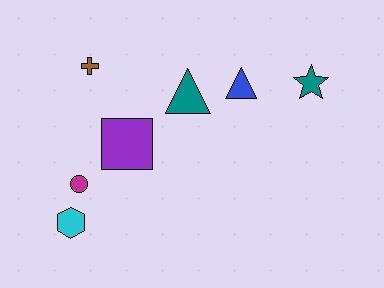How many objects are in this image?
There are 7 objects.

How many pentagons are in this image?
There are no pentagons.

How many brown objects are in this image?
There is 1 brown object.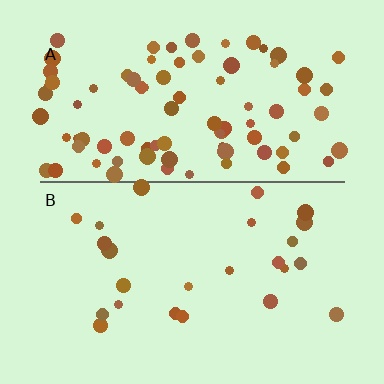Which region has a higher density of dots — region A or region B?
A (the top).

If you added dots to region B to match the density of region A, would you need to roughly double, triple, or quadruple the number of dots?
Approximately triple.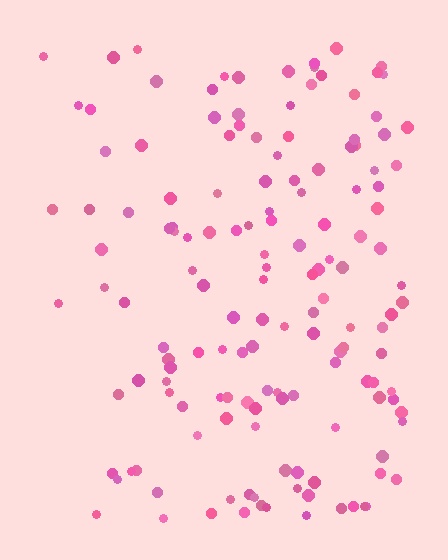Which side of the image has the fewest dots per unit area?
The left.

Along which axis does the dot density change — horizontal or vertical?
Horizontal.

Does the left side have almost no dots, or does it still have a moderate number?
Still a moderate number, just noticeably fewer than the right.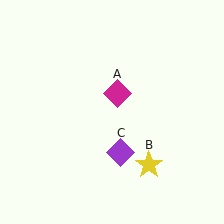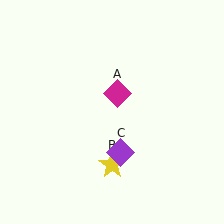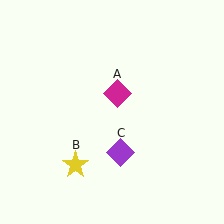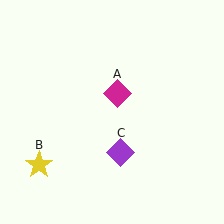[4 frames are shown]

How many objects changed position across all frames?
1 object changed position: yellow star (object B).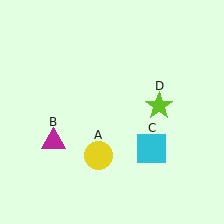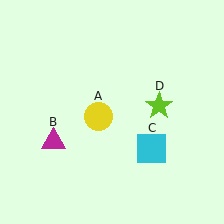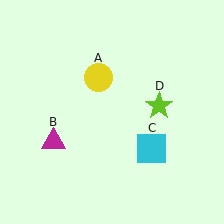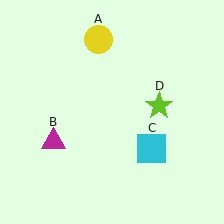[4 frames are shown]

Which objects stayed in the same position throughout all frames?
Magenta triangle (object B) and cyan square (object C) and lime star (object D) remained stationary.